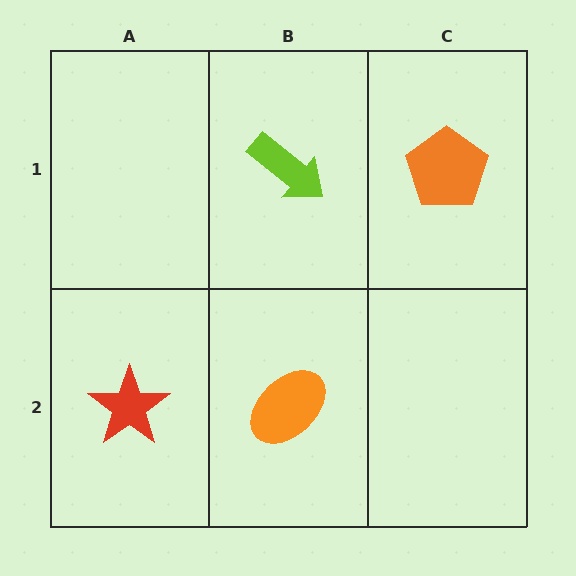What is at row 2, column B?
An orange ellipse.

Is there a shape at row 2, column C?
No, that cell is empty.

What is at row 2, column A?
A red star.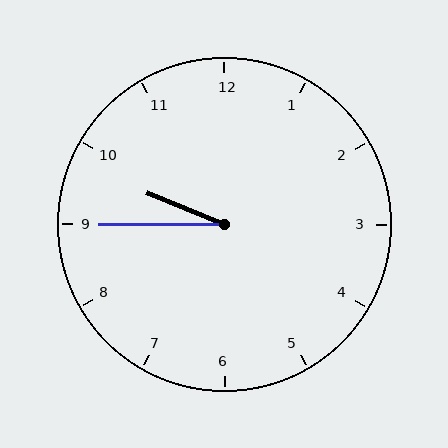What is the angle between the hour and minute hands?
Approximately 22 degrees.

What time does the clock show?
9:45.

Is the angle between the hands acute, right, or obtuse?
It is acute.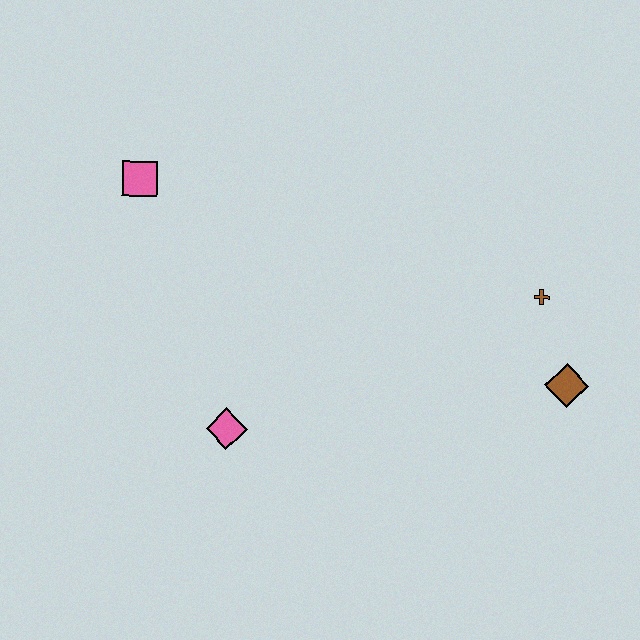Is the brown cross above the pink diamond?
Yes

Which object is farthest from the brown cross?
The pink square is farthest from the brown cross.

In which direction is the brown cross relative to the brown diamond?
The brown cross is above the brown diamond.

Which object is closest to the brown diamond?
The brown cross is closest to the brown diamond.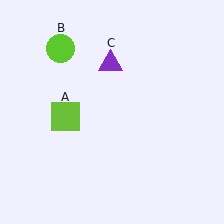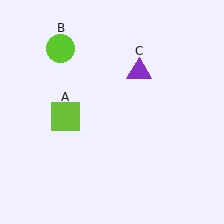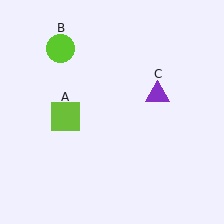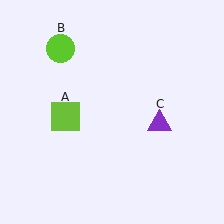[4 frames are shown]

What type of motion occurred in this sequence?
The purple triangle (object C) rotated clockwise around the center of the scene.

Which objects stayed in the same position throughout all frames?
Lime square (object A) and lime circle (object B) remained stationary.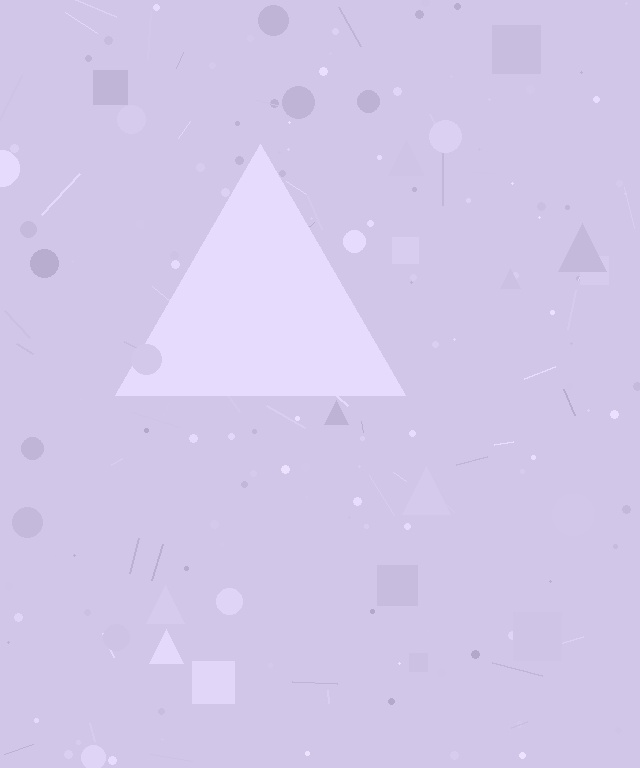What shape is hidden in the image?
A triangle is hidden in the image.